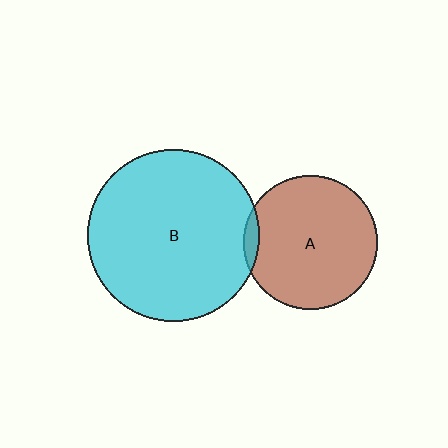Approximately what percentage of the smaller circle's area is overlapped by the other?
Approximately 5%.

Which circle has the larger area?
Circle B (cyan).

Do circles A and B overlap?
Yes.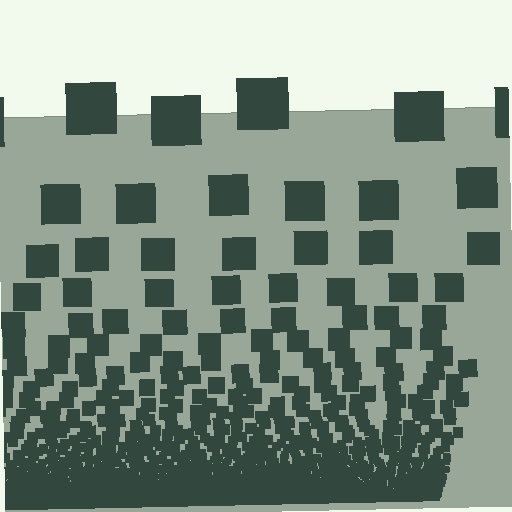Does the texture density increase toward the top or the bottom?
Density increases toward the bottom.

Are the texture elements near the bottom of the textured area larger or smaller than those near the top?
Smaller. The gradient is inverted — elements near the bottom are smaller and denser.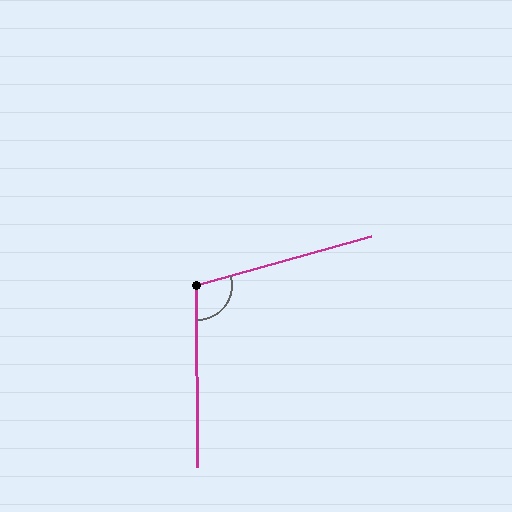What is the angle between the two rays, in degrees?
Approximately 106 degrees.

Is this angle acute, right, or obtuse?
It is obtuse.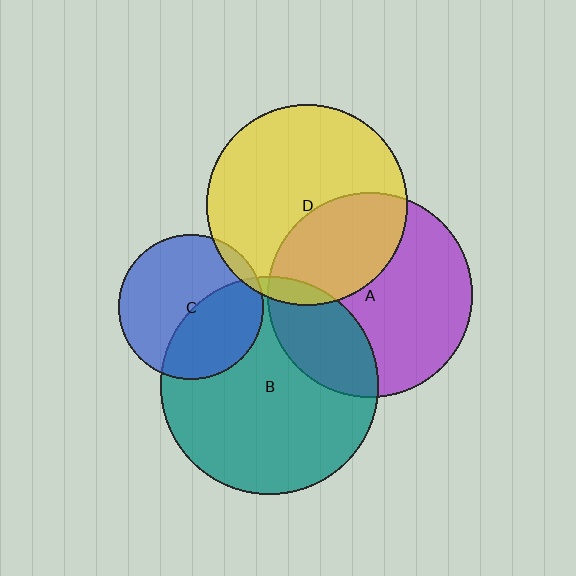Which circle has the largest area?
Circle B (teal).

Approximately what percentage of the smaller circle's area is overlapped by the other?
Approximately 40%.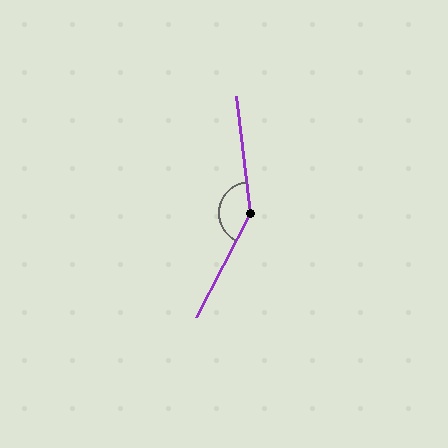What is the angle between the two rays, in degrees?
Approximately 146 degrees.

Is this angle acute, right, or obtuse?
It is obtuse.